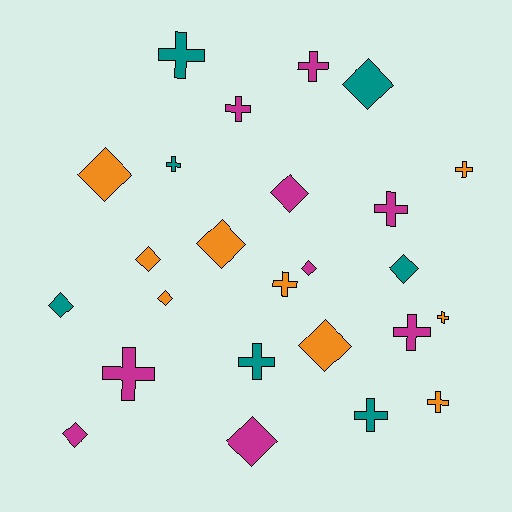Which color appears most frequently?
Magenta, with 9 objects.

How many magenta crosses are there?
There are 5 magenta crosses.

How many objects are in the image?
There are 25 objects.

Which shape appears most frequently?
Cross, with 13 objects.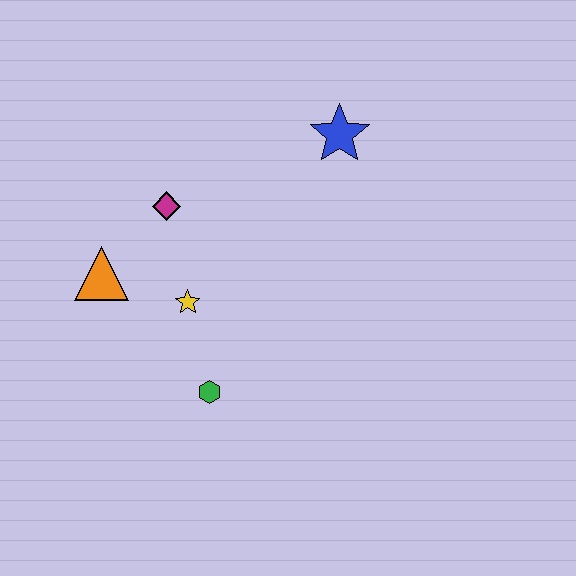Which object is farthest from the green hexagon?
The blue star is farthest from the green hexagon.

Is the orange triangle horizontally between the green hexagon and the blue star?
No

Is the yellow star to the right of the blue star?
No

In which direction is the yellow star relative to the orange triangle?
The yellow star is to the right of the orange triangle.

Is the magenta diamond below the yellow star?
No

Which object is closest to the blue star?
The magenta diamond is closest to the blue star.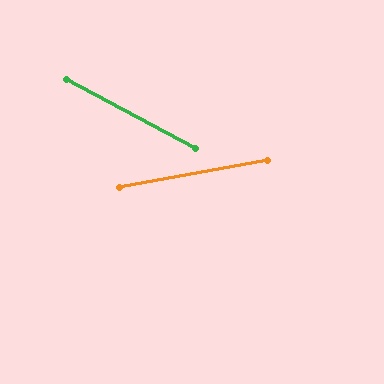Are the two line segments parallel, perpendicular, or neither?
Neither parallel nor perpendicular — they differ by about 39°.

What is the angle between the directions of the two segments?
Approximately 39 degrees.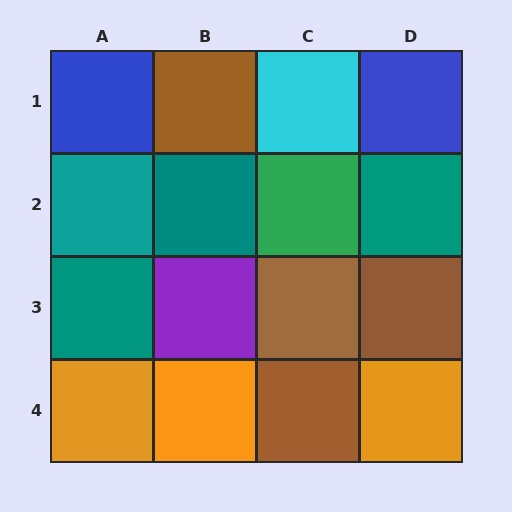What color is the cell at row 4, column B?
Orange.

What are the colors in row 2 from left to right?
Teal, teal, green, teal.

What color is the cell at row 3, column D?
Brown.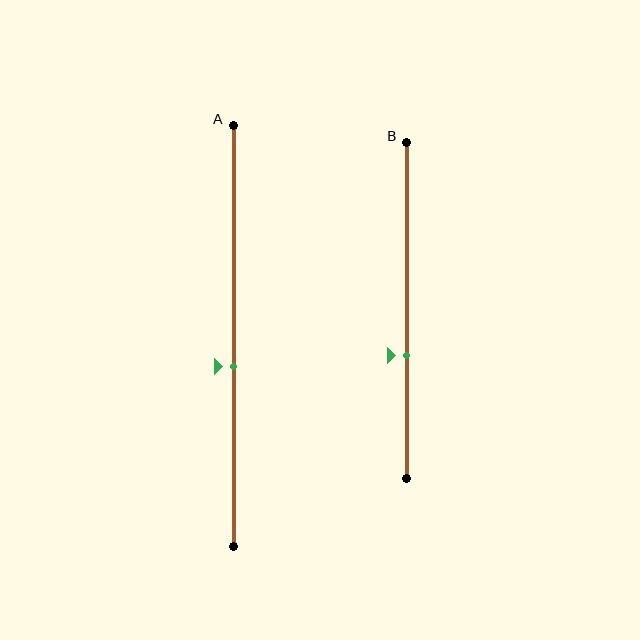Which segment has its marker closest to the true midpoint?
Segment A has its marker closest to the true midpoint.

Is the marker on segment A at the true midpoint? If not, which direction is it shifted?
No, the marker on segment A is shifted downward by about 7% of the segment length.